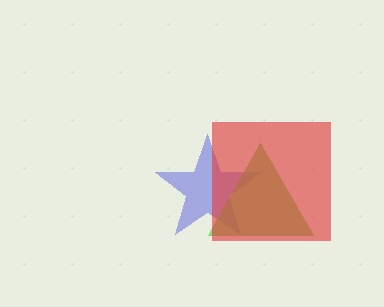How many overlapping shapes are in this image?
There are 3 overlapping shapes in the image.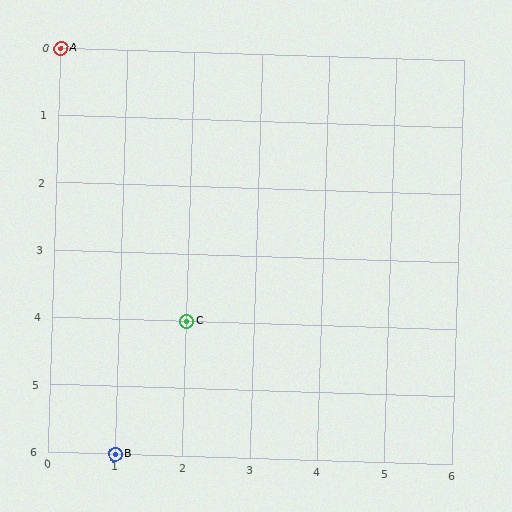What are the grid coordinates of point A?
Point A is at grid coordinates (0, 0).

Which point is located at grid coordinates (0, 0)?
Point A is at (0, 0).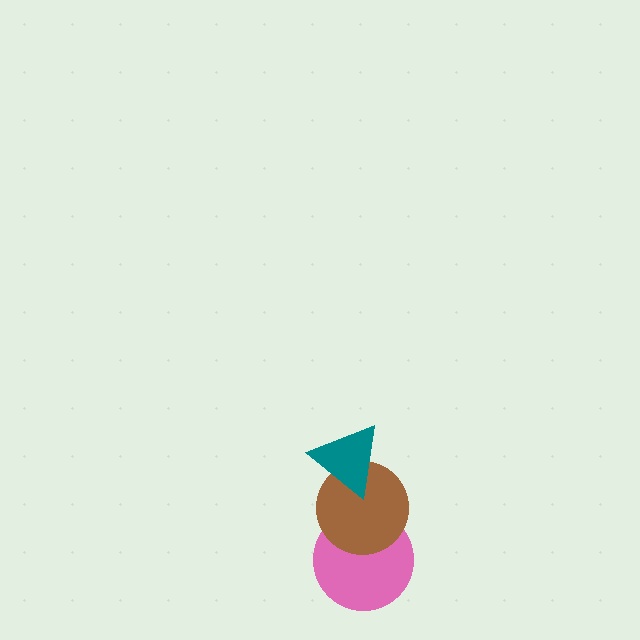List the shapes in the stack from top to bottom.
From top to bottom: the teal triangle, the brown circle, the pink circle.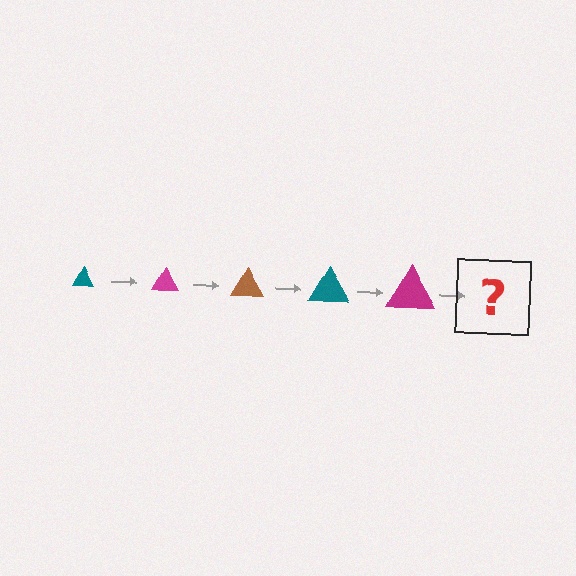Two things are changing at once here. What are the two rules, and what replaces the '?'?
The two rules are that the triangle grows larger each step and the color cycles through teal, magenta, and brown. The '?' should be a brown triangle, larger than the previous one.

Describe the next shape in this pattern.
It should be a brown triangle, larger than the previous one.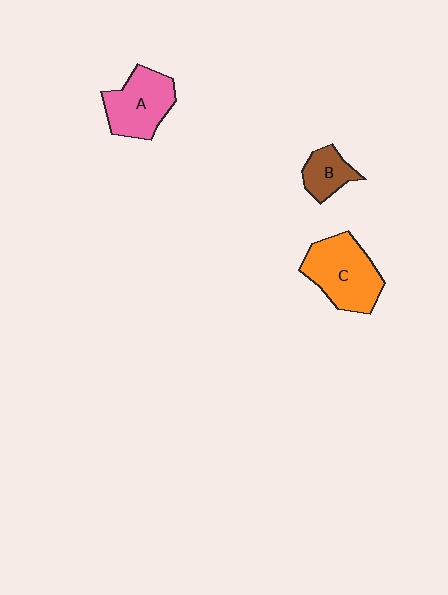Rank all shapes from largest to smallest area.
From largest to smallest: C (orange), A (pink), B (brown).